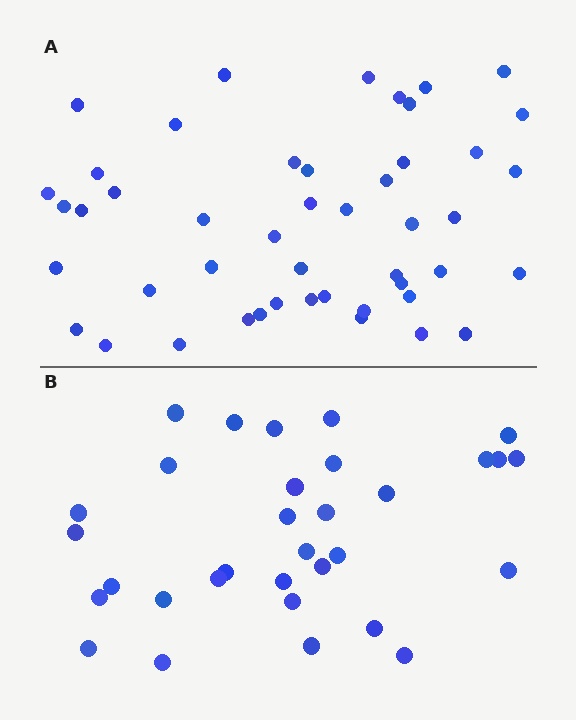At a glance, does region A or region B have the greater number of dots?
Region A (the top region) has more dots.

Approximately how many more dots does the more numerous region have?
Region A has approximately 15 more dots than region B.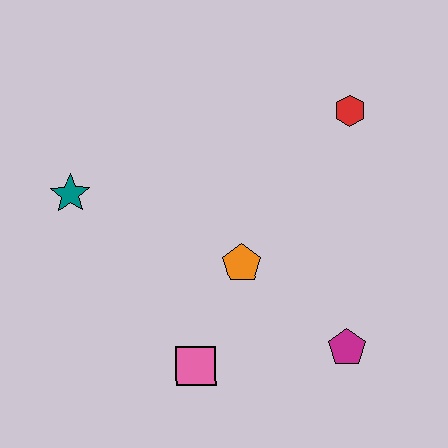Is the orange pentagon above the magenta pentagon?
Yes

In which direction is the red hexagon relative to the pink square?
The red hexagon is above the pink square.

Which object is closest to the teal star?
The orange pentagon is closest to the teal star.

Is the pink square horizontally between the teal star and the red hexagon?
Yes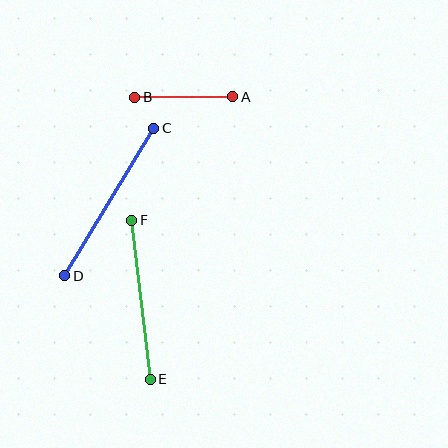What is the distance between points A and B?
The distance is approximately 98 pixels.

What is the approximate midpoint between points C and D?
The midpoint is at approximately (109, 202) pixels.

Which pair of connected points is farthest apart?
Points C and D are farthest apart.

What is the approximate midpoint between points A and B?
The midpoint is at approximately (184, 97) pixels.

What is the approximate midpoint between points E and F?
The midpoint is at approximately (141, 300) pixels.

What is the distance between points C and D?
The distance is approximately 172 pixels.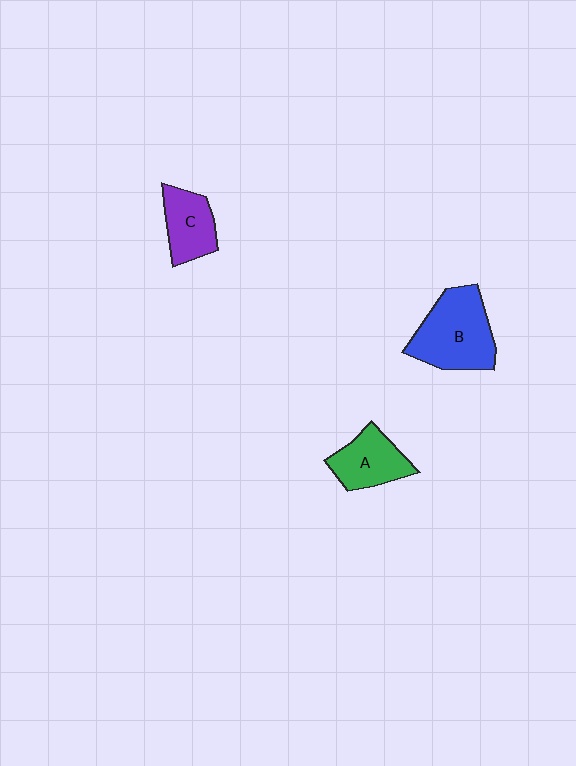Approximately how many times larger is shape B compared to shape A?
Approximately 1.6 times.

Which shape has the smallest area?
Shape C (purple).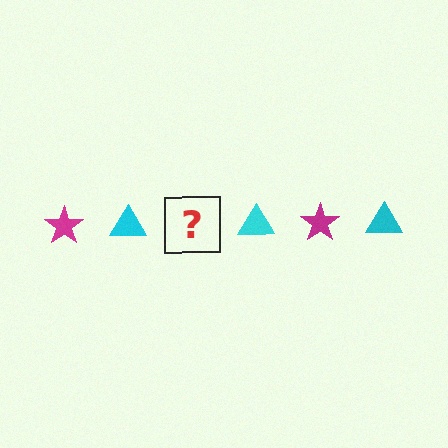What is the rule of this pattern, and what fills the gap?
The rule is that the pattern alternates between magenta star and cyan triangle. The gap should be filled with a magenta star.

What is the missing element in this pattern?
The missing element is a magenta star.